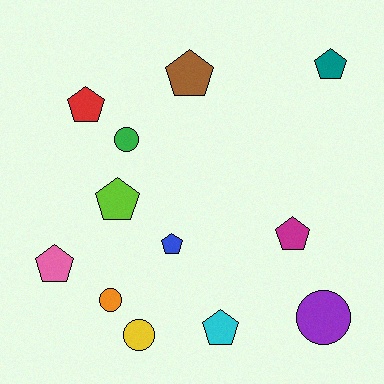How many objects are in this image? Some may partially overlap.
There are 12 objects.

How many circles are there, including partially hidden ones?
There are 4 circles.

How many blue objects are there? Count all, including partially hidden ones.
There is 1 blue object.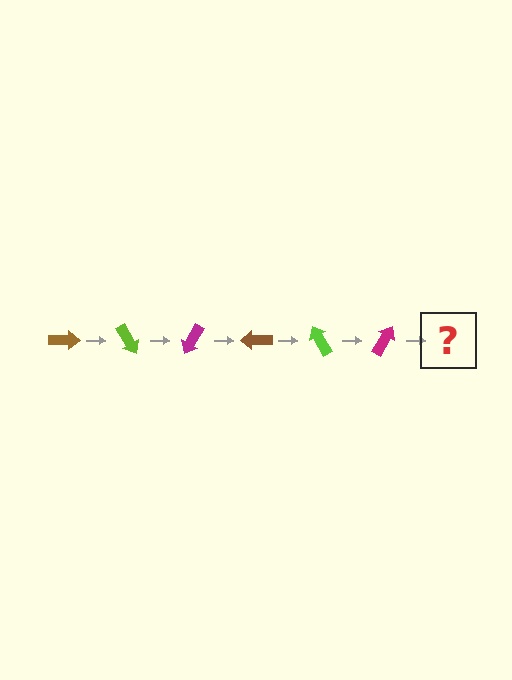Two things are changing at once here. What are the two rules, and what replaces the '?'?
The two rules are that it rotates 60 degrees each step and the color cycles through brown, lime, and magenta. The '?' should be a brown arrow, rotated 360 degrees from the start.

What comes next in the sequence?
The next element should be a brown arrow, rotated 360 degrees from the start.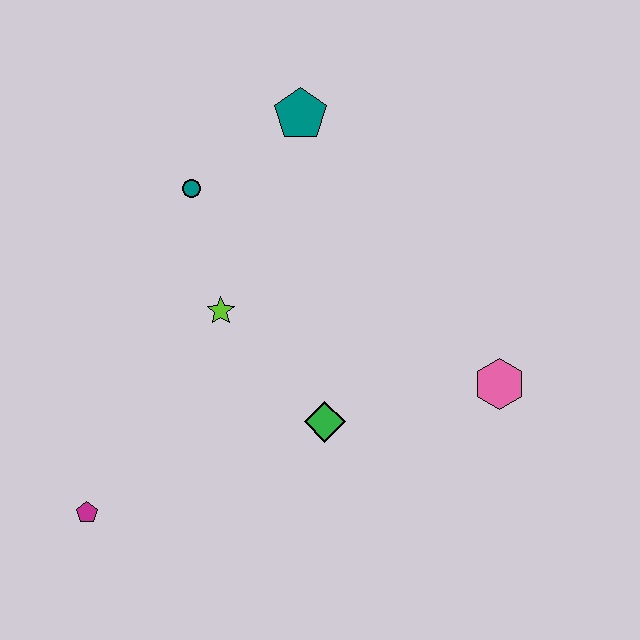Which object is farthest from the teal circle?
The pink hexagon is farthest from the teal circle.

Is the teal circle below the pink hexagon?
No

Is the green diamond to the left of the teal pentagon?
No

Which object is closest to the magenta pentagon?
The lime star is closest to the magenta pentagon.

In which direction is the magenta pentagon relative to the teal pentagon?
The magenta pentagon is below the teal pentagon.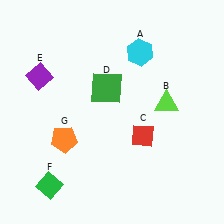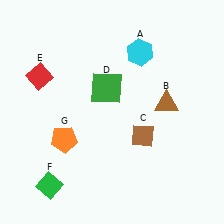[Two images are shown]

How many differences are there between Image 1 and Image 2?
There are 3 differences between the two images.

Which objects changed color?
B changed from lime to brown. C changed from red to brown. E changed from purple to red.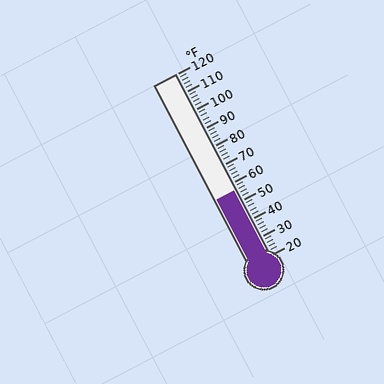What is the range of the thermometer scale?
The thermometer scale ranges from 20°F to 120°F.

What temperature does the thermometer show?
The thermometer shows approximately 56°F.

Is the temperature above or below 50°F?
The temperature is above 50°F.